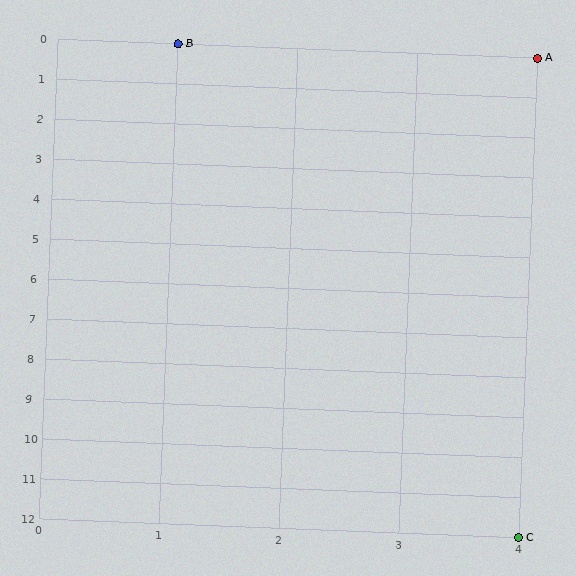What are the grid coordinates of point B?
Point B is at grid coordinates (1, 0).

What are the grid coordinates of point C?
Point C is at grid coordinates (4, 12).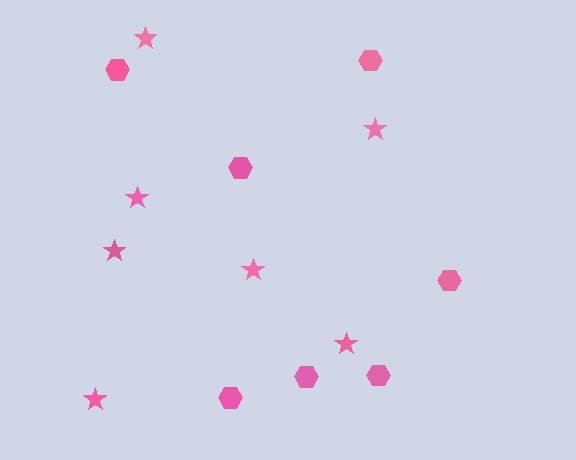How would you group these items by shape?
There are 2 groups: one group of stars (7) and one group of hexagons (7).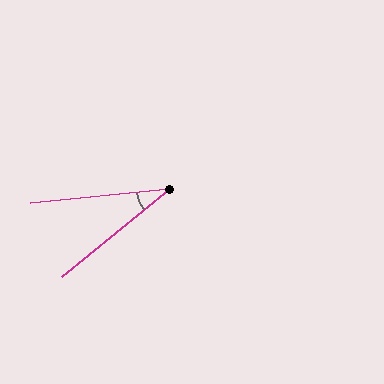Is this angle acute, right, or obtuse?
It is acute.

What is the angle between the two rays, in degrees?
Approximately 34 degrees.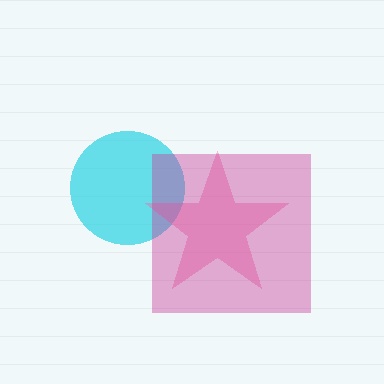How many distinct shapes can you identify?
There are 3 distinct shapes: a cyan circle, a pink star, a magenta square.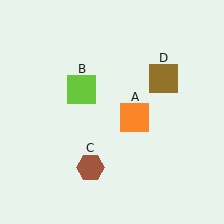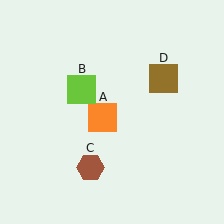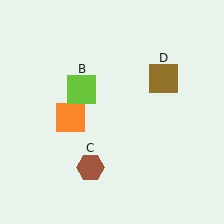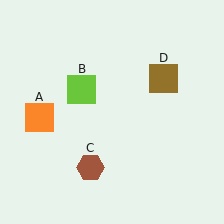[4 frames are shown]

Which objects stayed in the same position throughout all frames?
Lime square (object B) and brown hexagon (object C) and brown square (object D) remained stationary.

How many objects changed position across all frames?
1 object changed position: orange square (object A).